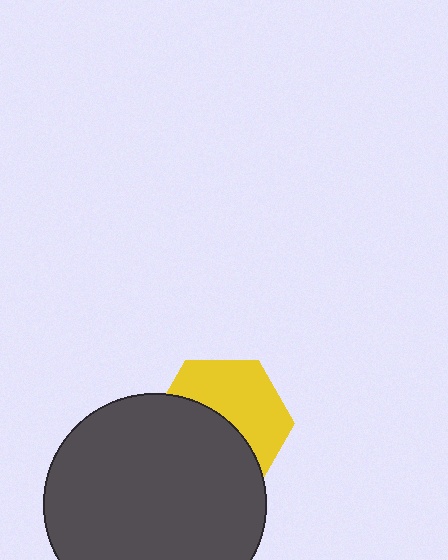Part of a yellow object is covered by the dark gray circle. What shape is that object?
It is a hexagon.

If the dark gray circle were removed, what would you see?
You would see the complete yellow hexagon.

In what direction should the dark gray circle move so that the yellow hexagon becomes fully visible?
The dark gray circle should move down. That is the shortest direction to clear the overlap and leave the yellow hexagon fully visible.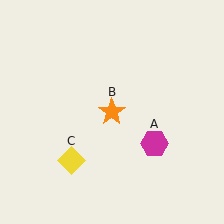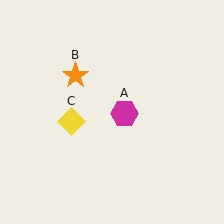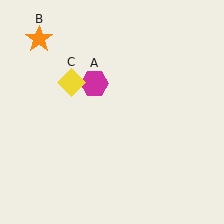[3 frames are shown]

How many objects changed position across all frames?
3 objects changed position: magenta hexagon (object A), orange star (object B), yellow diamond (object C).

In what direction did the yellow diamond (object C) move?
The yellow diamond (object C) moved up.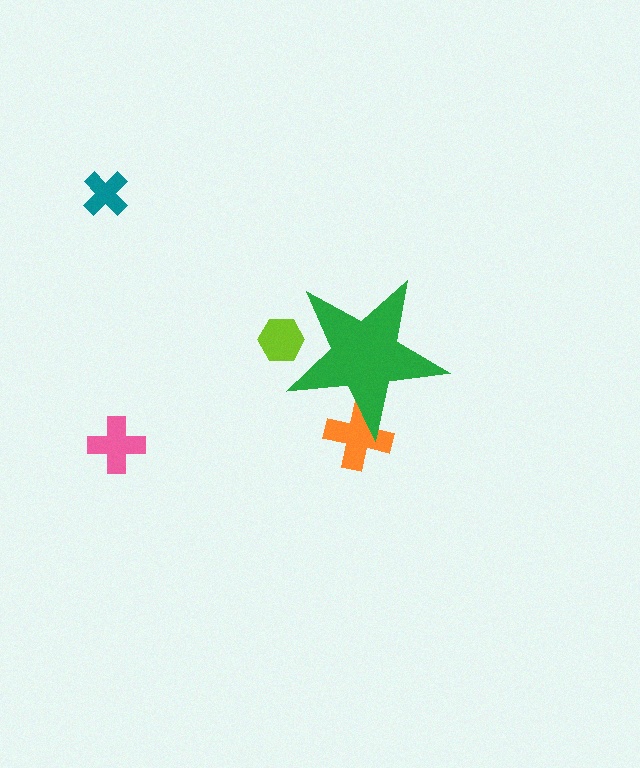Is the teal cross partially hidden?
No, the teal cross is fully visible.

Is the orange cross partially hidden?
Yes, the orange cross is partially hidden behind the green star.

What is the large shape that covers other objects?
A green star.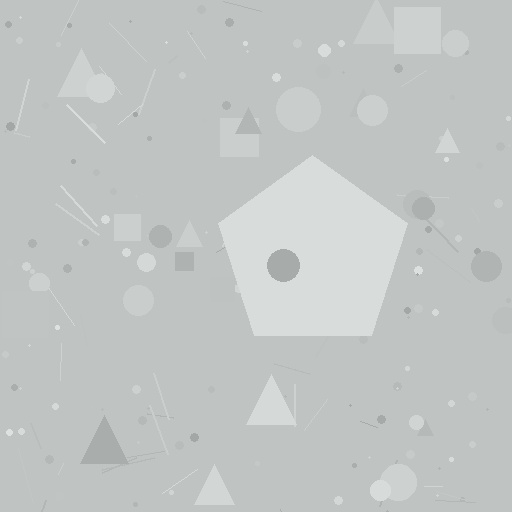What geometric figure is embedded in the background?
A pentagon is embedded in the background.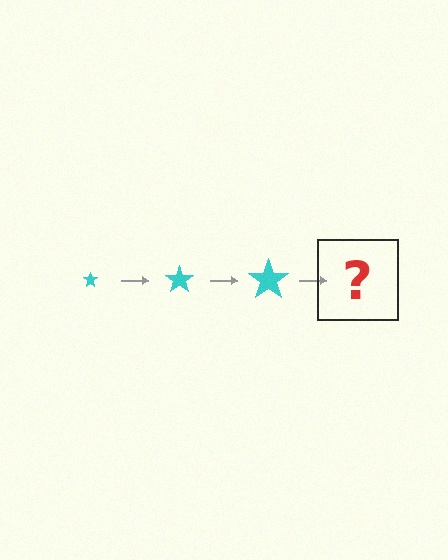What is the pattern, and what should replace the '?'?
The pattern is that the star gets progressively larger each step. The '?' should be a cyan star, larger than the previous one.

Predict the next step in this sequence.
The next step is a cyan star, larger than the previous one.